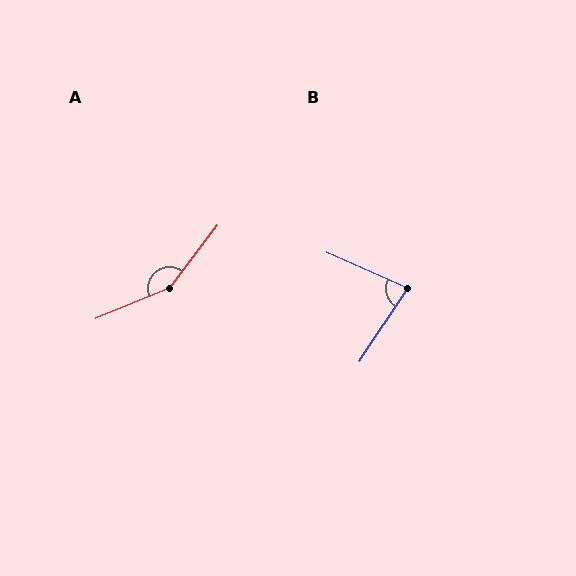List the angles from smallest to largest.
B (80°), A (150°).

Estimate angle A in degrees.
Approximately 150 degrees.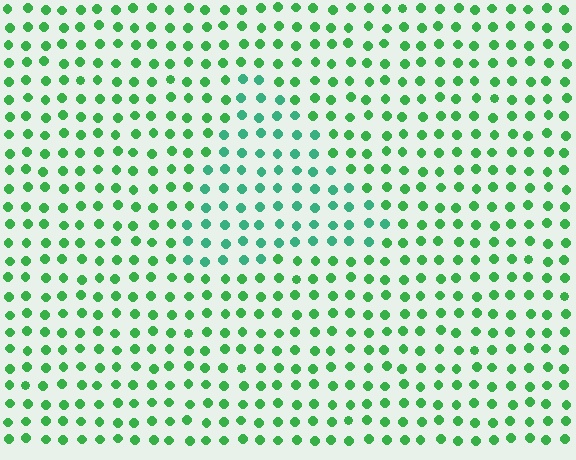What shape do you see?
I see a triangle.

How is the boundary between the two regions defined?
The boundary is defined purely by a slight shift in hue (about 28 degrees). Spacing, size, and orientation are identical on both sides.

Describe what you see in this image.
The image is filled with small green elements in a uniform arrangement. A triangle-shaped region is visible where the elements are tinted to a slightly different hue, forming a subtle color boundary.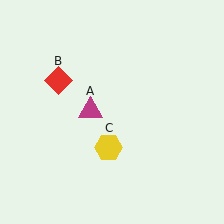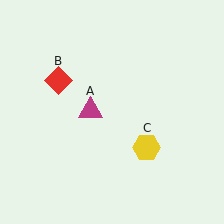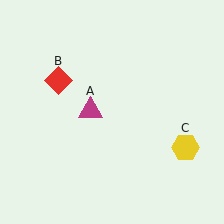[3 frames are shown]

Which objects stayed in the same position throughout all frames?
Magenta triangle (object A) and red diamond (object B) remained stationary.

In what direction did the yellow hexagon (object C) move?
The yellow hexagon (object C) moved right.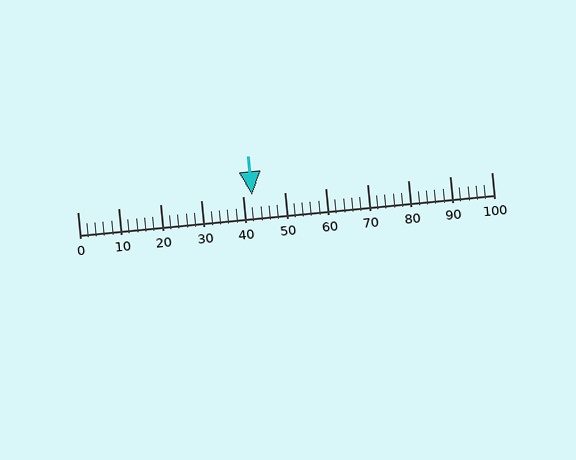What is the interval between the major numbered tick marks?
The major tick marks are spaced 10 units apart.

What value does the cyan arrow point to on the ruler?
The cyan arrow points to approximately 42.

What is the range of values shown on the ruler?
The ruler shows values from 0 to 100.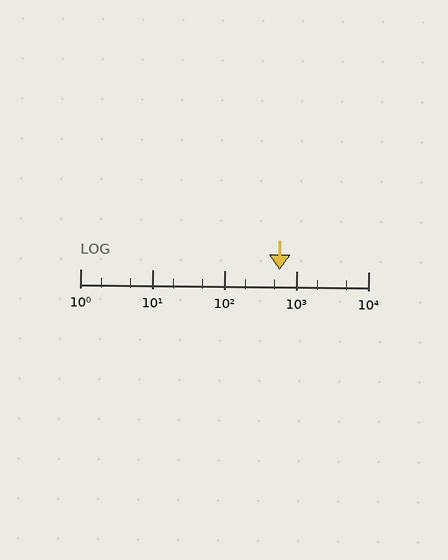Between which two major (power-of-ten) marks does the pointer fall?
The pointer is between 100 and 1000.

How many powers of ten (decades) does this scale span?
The scale spans 4 decades, from 1 to 10000.